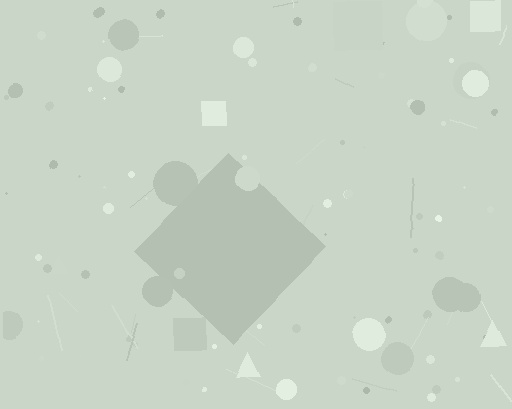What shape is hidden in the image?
A diamond is hidden in the image.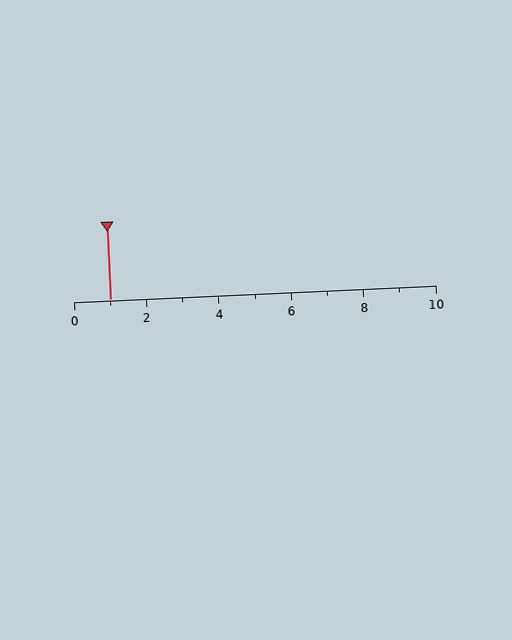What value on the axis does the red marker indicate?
The marker indicates approximately 1.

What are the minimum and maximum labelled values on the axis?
The axis runs from 0 to 10.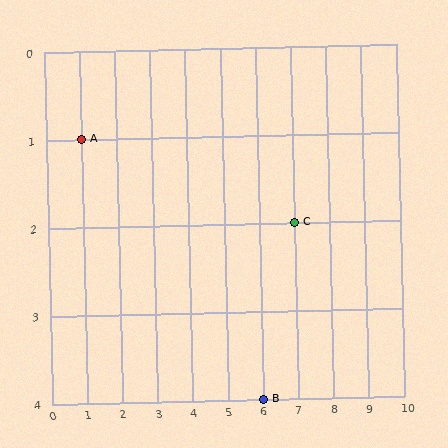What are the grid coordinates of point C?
Point C is at grid coordinates (7, 2).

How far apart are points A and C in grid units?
Points A and C are 6 columns and 1 row apart (about 6.1 grid units diagonally).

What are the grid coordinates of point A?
Point A is at grid coordinates (1, 1).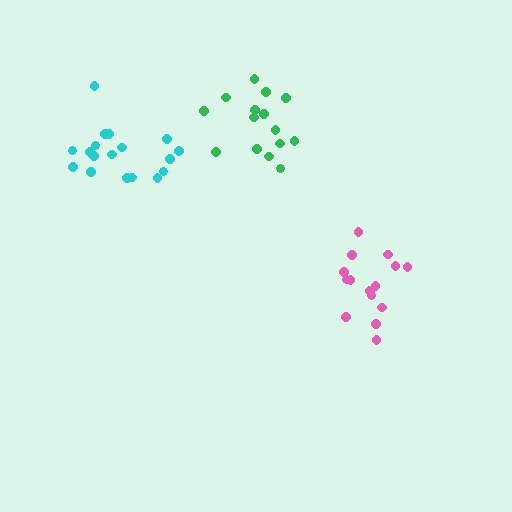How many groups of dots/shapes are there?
There are 3 groups.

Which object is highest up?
The green cluster is topmost.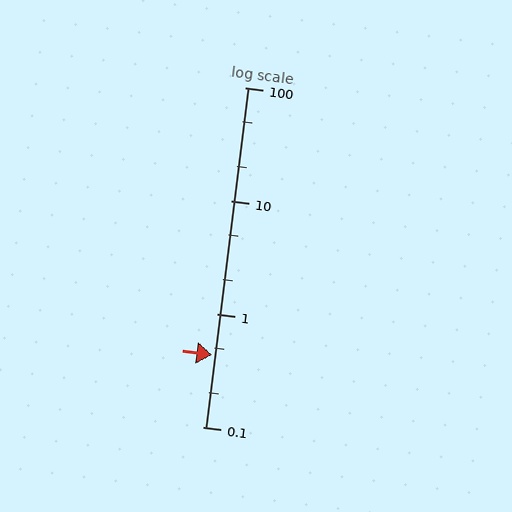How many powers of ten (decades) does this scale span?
The scale spans 3 decades, from 0.1 to 100.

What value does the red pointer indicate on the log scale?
The pointer indicates approximately 0.43.